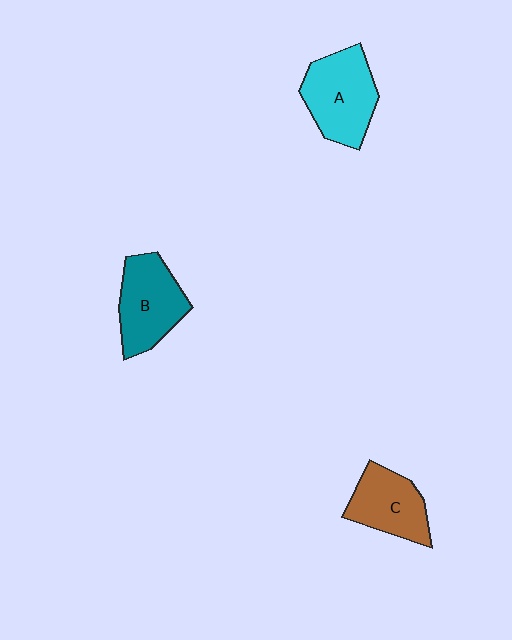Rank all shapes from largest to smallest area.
From largest to smallest: A (cyan), B (teal), C (brown).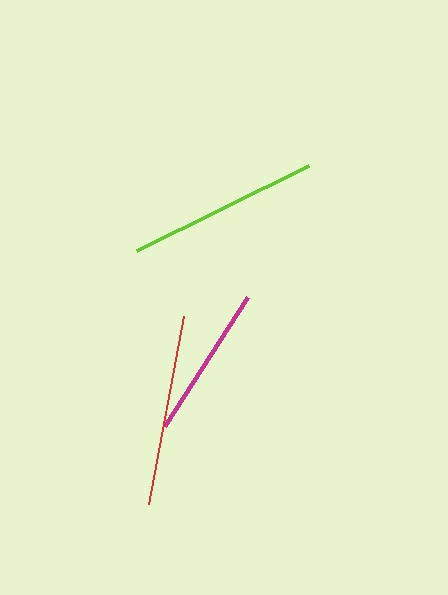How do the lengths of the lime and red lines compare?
The lime and red lines are approximately the same length.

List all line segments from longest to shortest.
From longest to shortest: lime, red, magenta.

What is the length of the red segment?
The red segment is approximately 192 pixels long.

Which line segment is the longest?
The lime line is the longest at approximately 192 pixels.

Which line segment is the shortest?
The magenta line is the shortest at approximately 154 pixels.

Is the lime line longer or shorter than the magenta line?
The lime line is longer than the magenta line.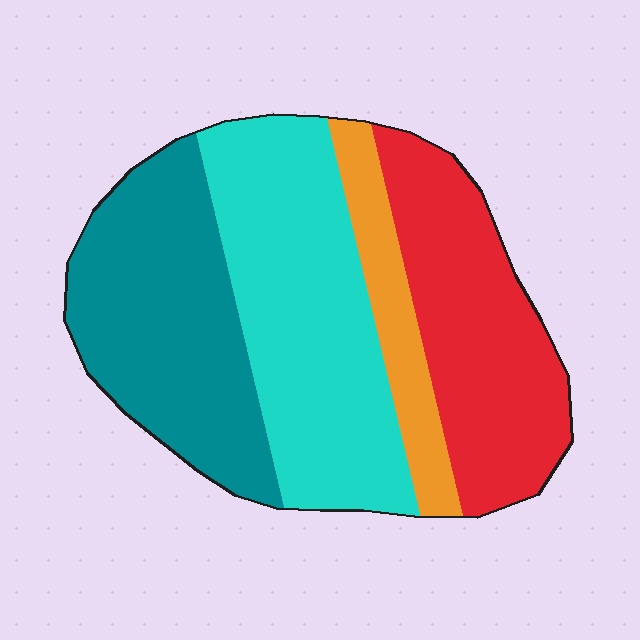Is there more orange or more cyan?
Cyan.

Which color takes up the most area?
Cyan, at roughly 35%.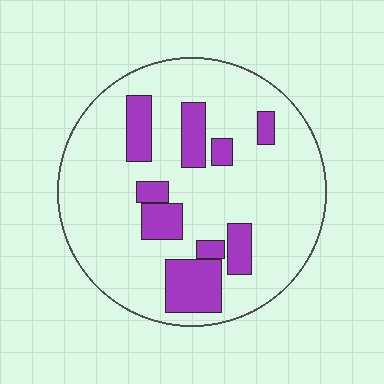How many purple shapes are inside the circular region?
9.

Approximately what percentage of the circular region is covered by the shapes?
Approximately 20%.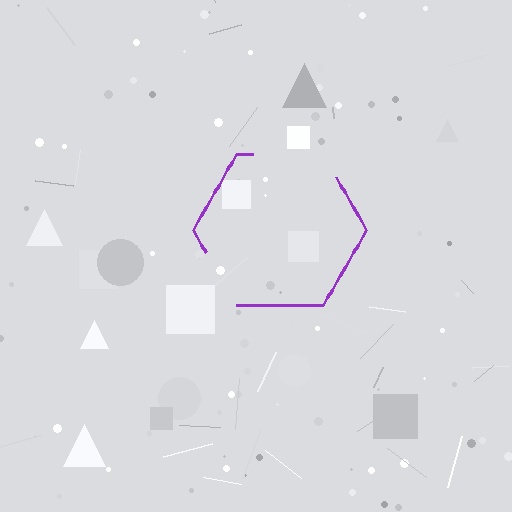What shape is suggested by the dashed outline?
The dashed outline suggests a hexagon.